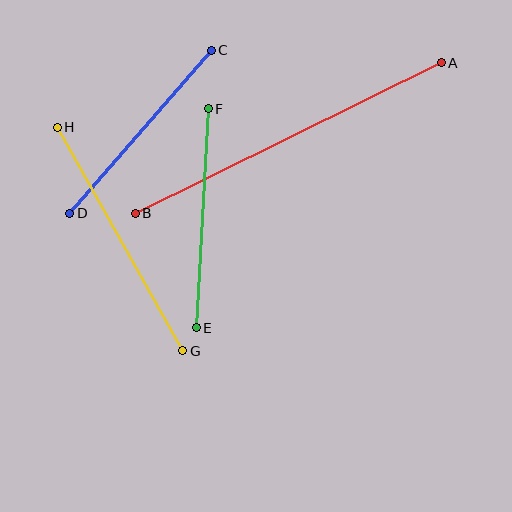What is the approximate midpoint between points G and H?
The midpoint is at approximately (120, 239) pixels.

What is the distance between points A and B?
The distance is approximately 341 pixels.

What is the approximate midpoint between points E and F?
The midpoint is at approximately (202, 218) pixels.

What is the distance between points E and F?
The distance is approximately 219 pixels.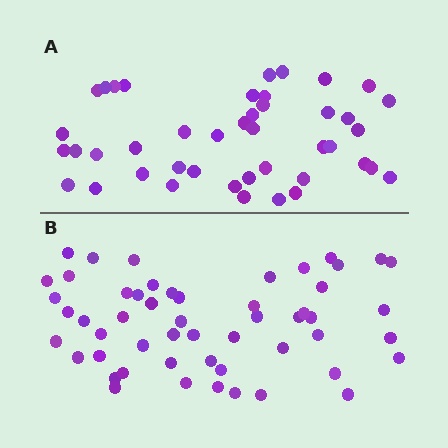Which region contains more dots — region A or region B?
Region B (the bottom region) has more dots.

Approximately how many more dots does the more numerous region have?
Region B has roughly 10 or so more dots than region A.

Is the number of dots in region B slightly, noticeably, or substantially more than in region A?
Region B has only slightly more — the two regions are fairly close. The ratio is roughly 1.2 to 1.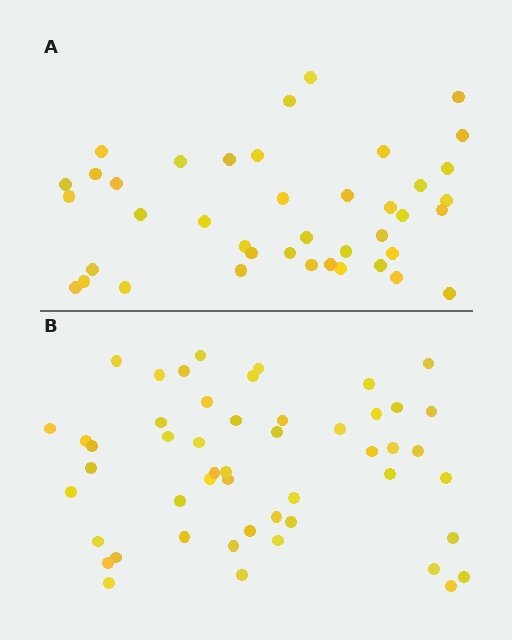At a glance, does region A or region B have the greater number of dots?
Region B (the bottom region) has more dots.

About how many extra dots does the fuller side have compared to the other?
Region B has roughly 8 or so more dots than region A.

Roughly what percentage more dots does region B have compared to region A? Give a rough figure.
About 20% more.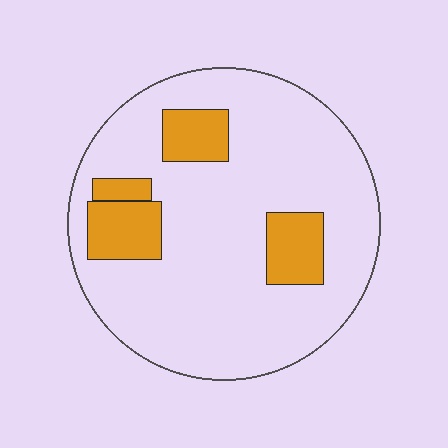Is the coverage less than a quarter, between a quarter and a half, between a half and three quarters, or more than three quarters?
Less than a quarter.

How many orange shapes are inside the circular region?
4.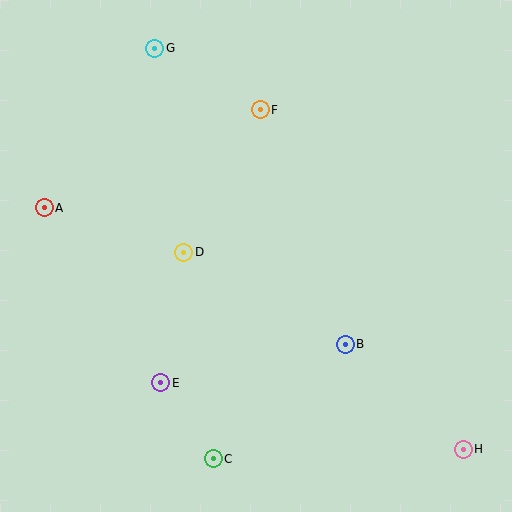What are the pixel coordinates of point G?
Point G is at (155, 48).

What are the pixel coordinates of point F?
Point F is at (260, 110).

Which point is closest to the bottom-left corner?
Point E is closest to the bottom-left corner.